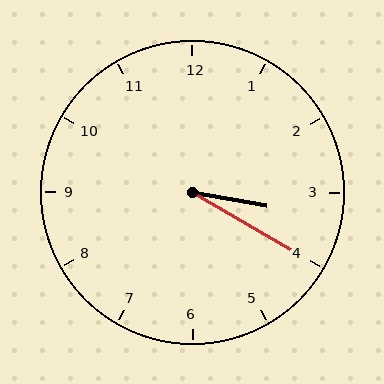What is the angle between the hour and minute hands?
Approximately 20 degrees.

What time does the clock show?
3:20.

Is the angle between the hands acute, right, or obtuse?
It is acute.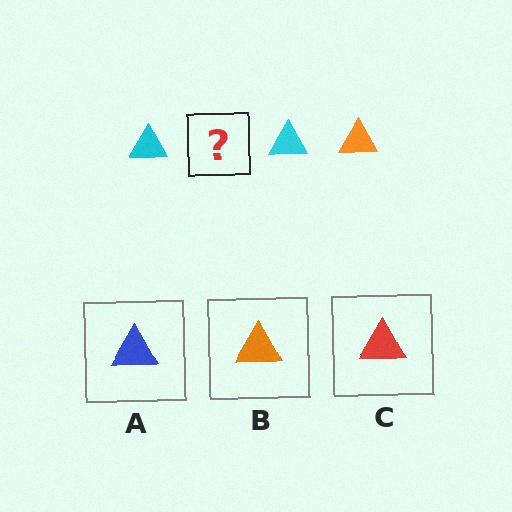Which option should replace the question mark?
Option B.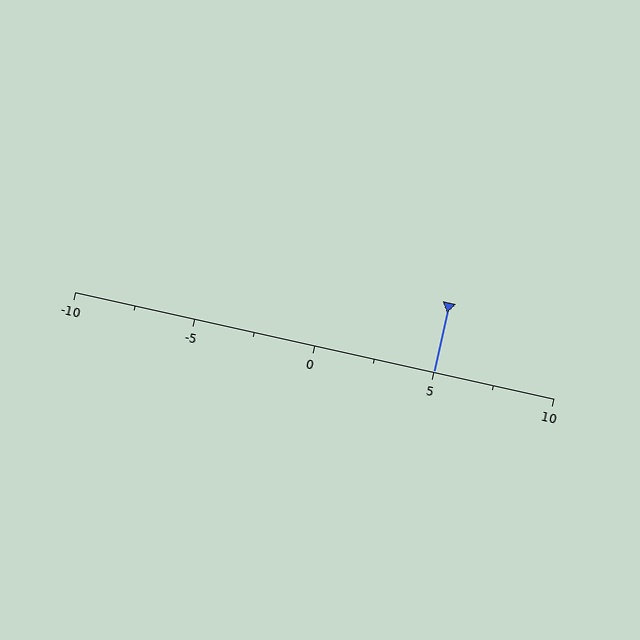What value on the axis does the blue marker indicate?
The marker indicates approximately 5.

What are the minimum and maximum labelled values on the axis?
The axis runs from -10 to 10.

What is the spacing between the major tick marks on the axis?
The major ticks are spaced 5 apart.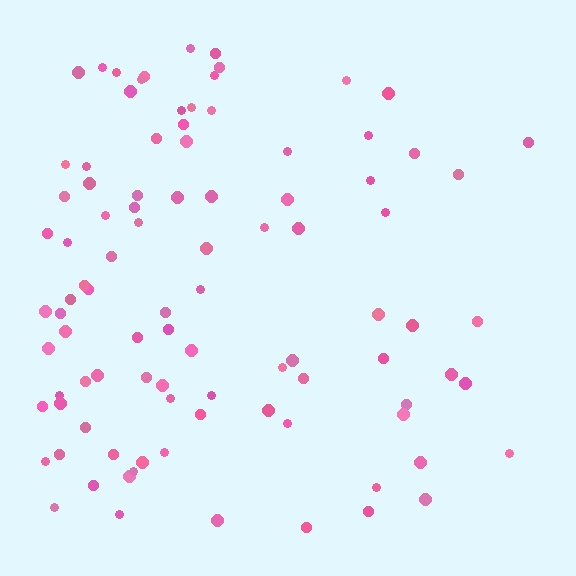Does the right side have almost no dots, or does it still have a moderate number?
Still a moderate number, just noticeably fewer than the left.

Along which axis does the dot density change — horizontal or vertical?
Horizontal.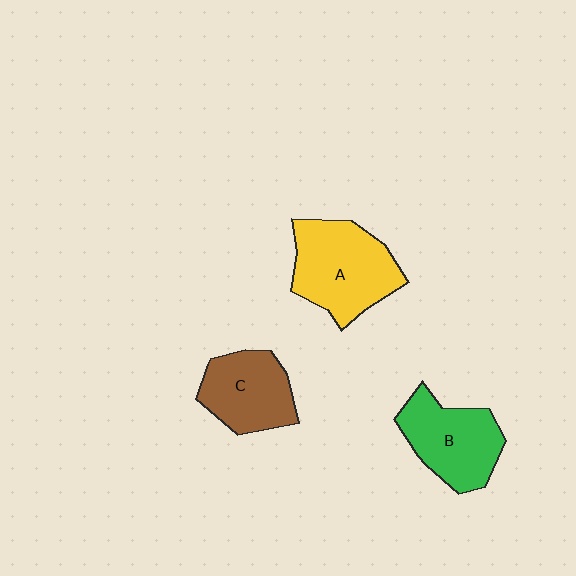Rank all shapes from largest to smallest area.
From largest to smallest: A (yellow), B (green), C (brown).